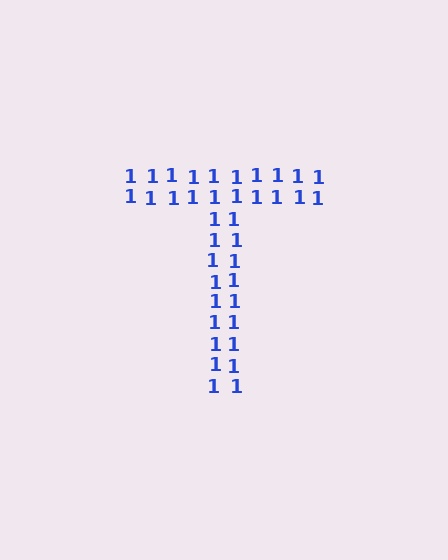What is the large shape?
The large shape is the letter T.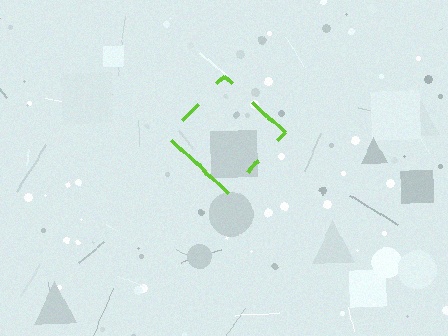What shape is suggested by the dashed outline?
The dashed outline suggests a diamond.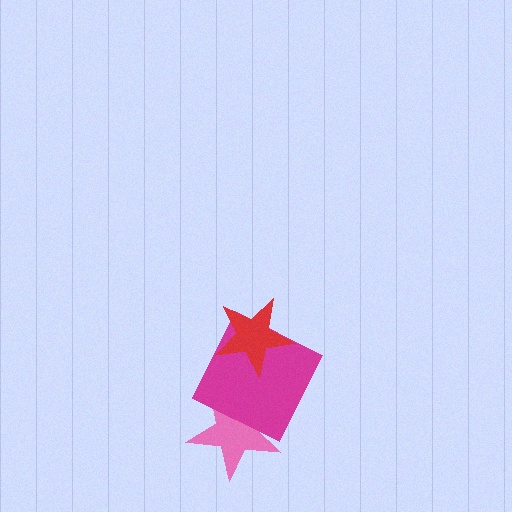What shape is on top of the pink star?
The magenta square is on top of the pink star.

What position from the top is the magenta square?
The magenta square is 2nd from the top.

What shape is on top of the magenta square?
The red star is on top of the magenta square.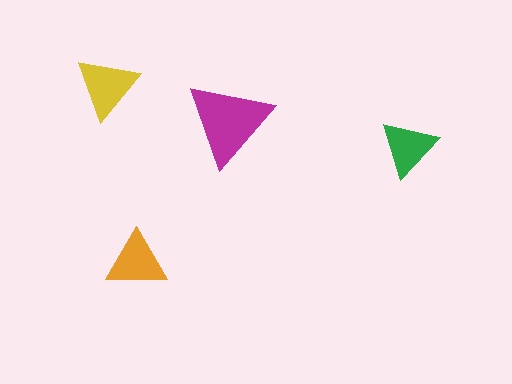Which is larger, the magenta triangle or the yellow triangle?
The magenta one.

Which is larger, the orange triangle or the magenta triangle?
The magenta one.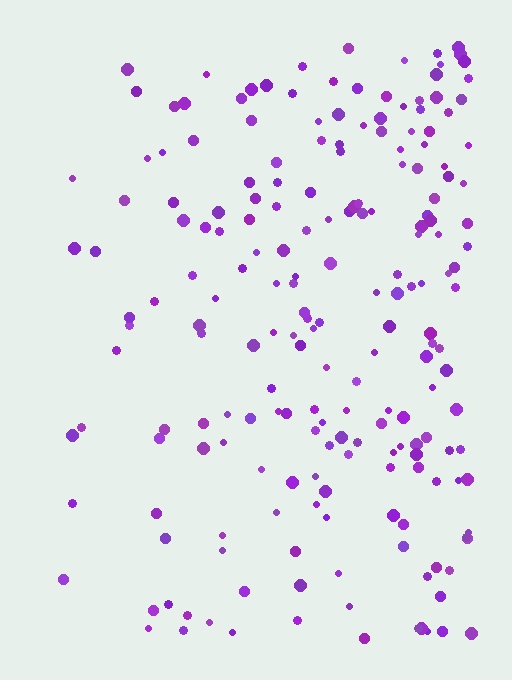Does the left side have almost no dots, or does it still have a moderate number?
Still a moderate number, just noticeably fewer than the right.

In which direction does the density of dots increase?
From left to right, with the right side densest.